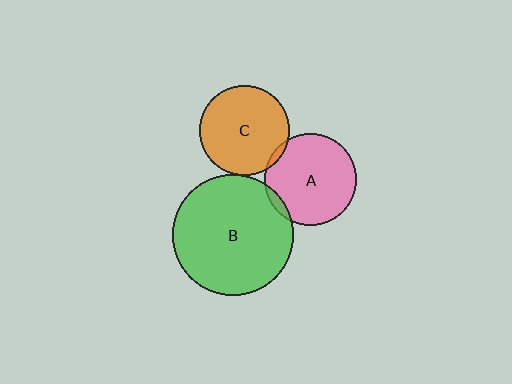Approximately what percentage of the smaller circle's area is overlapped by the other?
Approximately 5%.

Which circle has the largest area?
Circle B (green).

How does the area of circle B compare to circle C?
Approximately 1.8 times.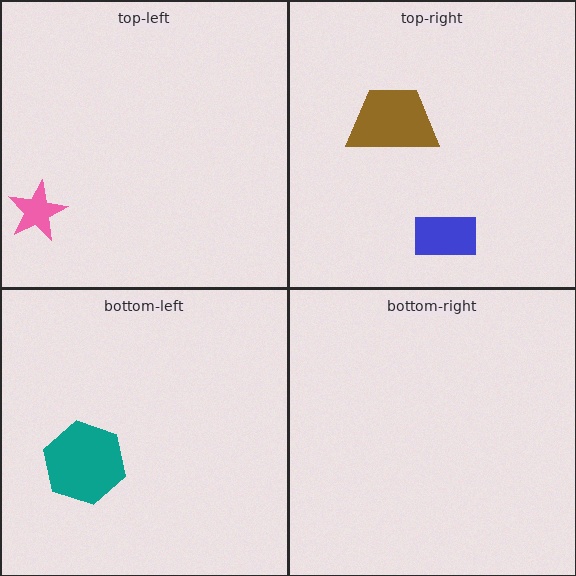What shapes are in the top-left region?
The pink star.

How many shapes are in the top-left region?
1.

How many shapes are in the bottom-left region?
1.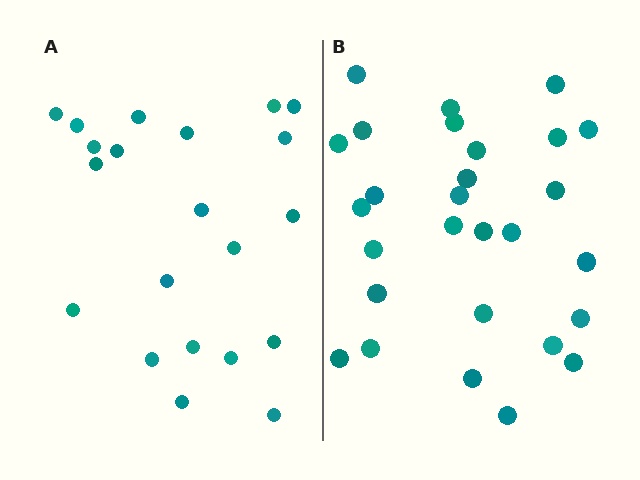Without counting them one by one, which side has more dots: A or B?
Region B (the right region) has more dots.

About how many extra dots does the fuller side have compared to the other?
Region B has roughly 8 or so more dots than region A.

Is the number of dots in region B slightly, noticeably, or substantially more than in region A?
Region B has noticeably more, but not dramatically so. The ratio is roughly 1.3 to 1.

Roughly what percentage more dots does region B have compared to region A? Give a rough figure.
About 35% more.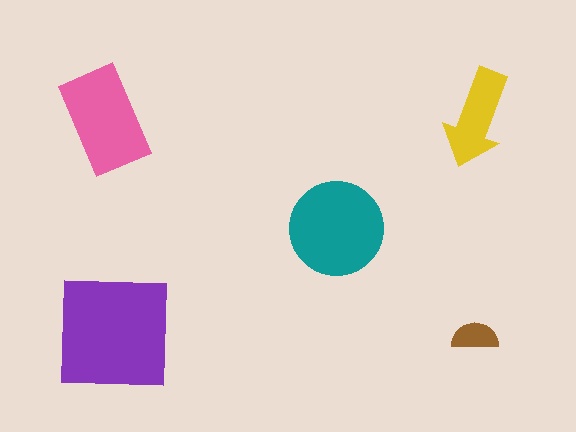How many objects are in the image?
There are 5 objects in the image.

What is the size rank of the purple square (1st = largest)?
1st.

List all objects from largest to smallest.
The purple square, the teal circle, the pink rectangle, the yellow arrow, the brown semicircle.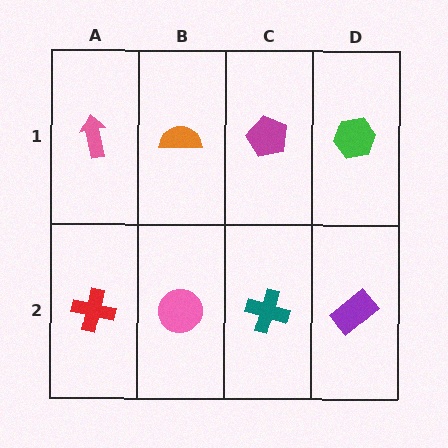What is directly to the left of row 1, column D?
A magenta pentagon.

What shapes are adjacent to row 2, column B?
An orange semicircle (row 1, column B), a red cross (row 2, column A), a teal cross (row 2, column C).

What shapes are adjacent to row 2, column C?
A magenta pentagon (row 1, column C), a pink circle (row 2, column B), a purple rectangle (row 2, column D).